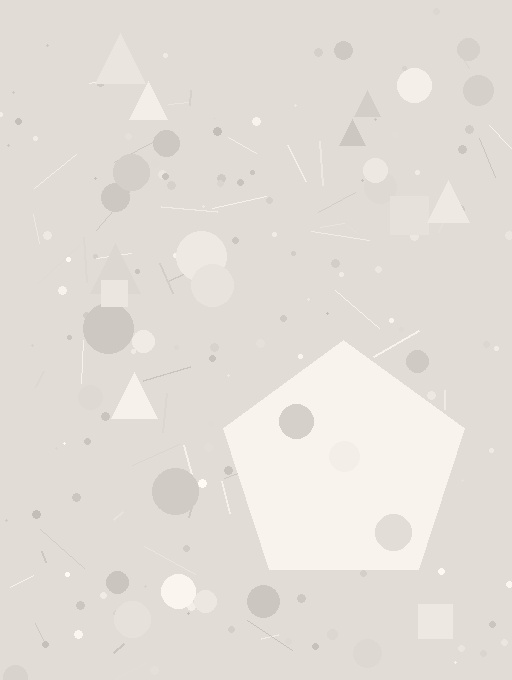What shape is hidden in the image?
A pentagon is hidden in the image.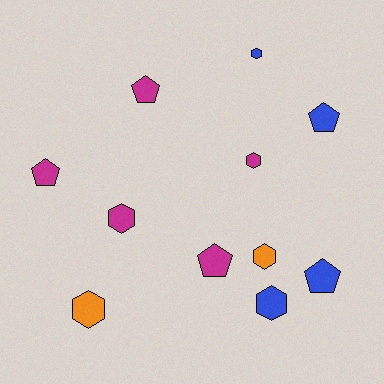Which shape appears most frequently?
Hexagon, with 6 objects.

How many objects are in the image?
There are 11 objects.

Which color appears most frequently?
Magenta, with 5 objects.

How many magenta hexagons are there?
There are 2 magenta hexagons.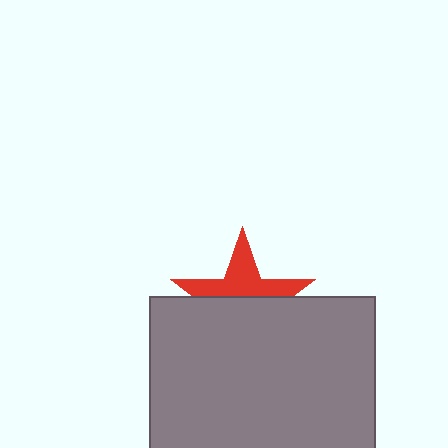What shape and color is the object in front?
The object in front is a gray rectangle.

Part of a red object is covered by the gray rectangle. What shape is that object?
It is a star.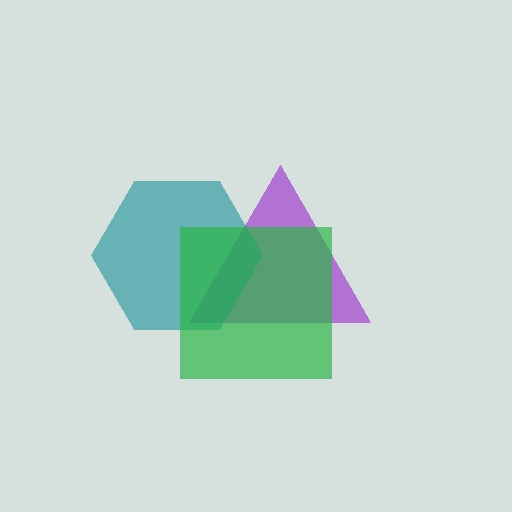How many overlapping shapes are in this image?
There are 3 overlapping shapes in the image.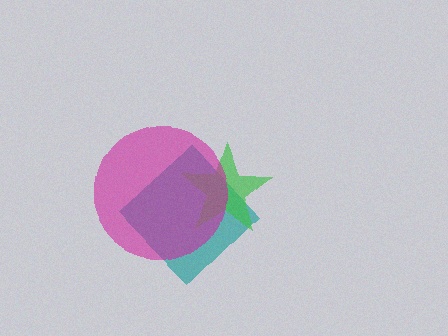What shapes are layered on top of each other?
The layered shapes are: a teal diamond, a green star, a magenta circle.